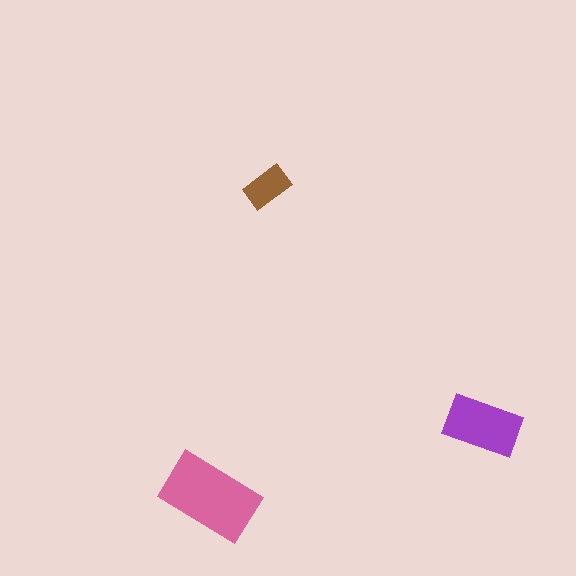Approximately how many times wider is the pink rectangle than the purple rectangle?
About 1.5 times wider.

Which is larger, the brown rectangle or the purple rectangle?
The purple one.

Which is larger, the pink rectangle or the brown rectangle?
The pink one.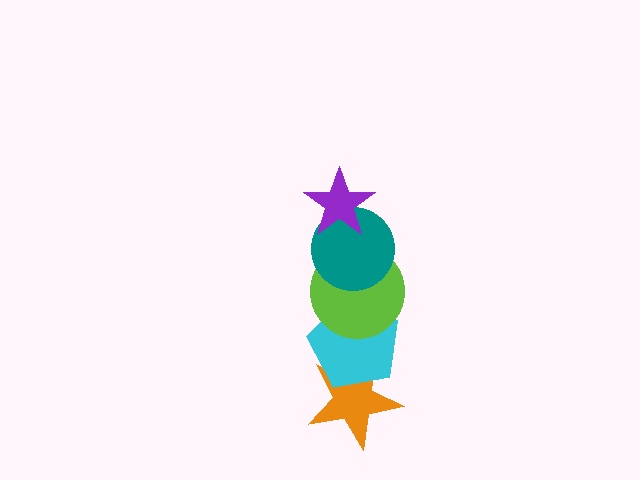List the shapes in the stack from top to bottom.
From top to bottom: the purple star, the teal circle, the lime circle, the cyan pentagon, the orange star.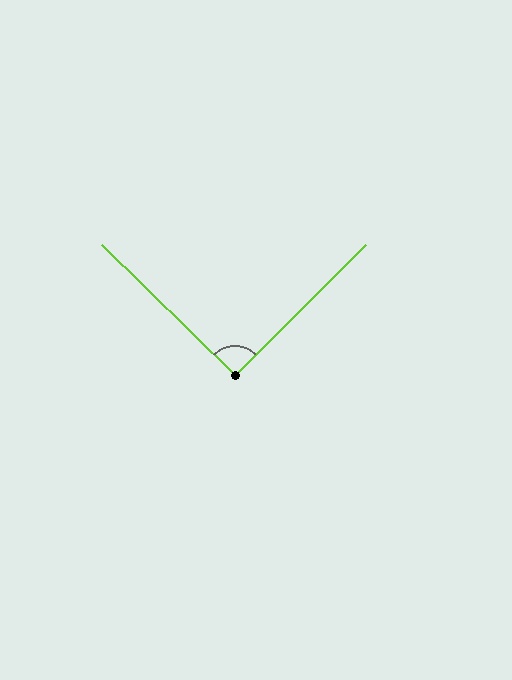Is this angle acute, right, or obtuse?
It is approximately a right angle.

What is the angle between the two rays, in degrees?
Approximately 91 degrees.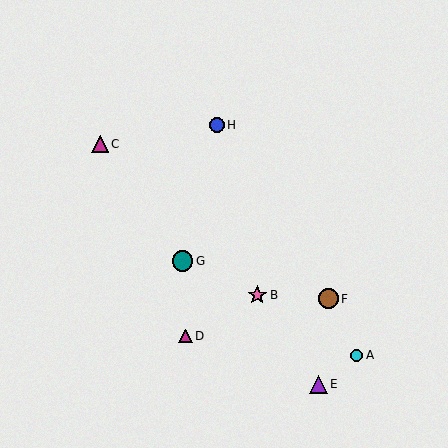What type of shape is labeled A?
Shape A is a cyan circle.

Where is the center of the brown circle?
The center of the brown circle is at (328, 299).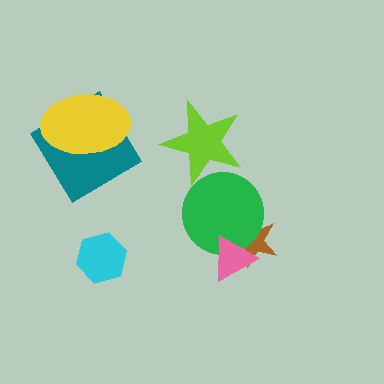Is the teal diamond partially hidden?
Yes, it is partially covered by another shape.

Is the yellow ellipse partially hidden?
No, no other shape covers it.